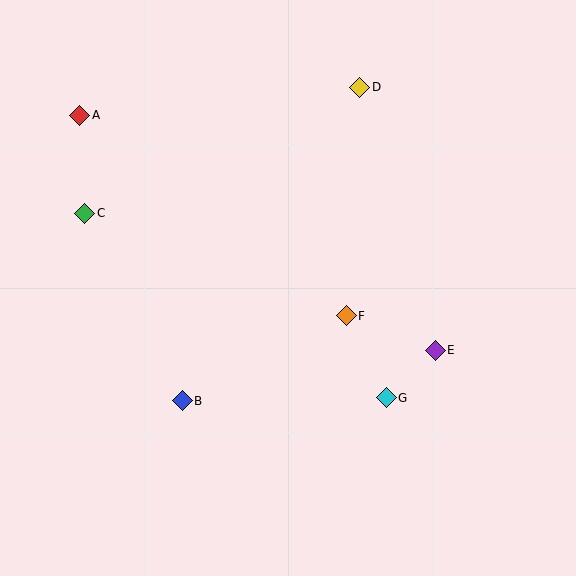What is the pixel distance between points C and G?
The distance between C and G is 354 pixels.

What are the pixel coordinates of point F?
Point F is at (346, 316).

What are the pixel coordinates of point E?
Point E is at (435, 350).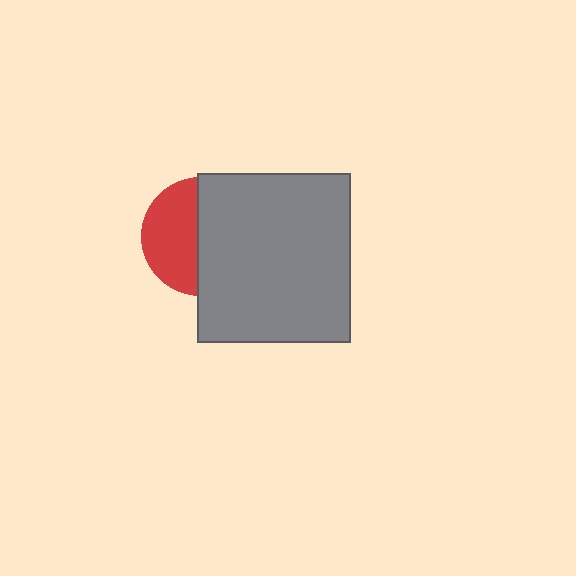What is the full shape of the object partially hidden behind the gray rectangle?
The partially hidden object is a red circle.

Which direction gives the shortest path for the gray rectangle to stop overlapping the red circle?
Moving right gives the shortest separation.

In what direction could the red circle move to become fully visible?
The red circle could move left. That would shift it out from behind the gray rectangle entirely.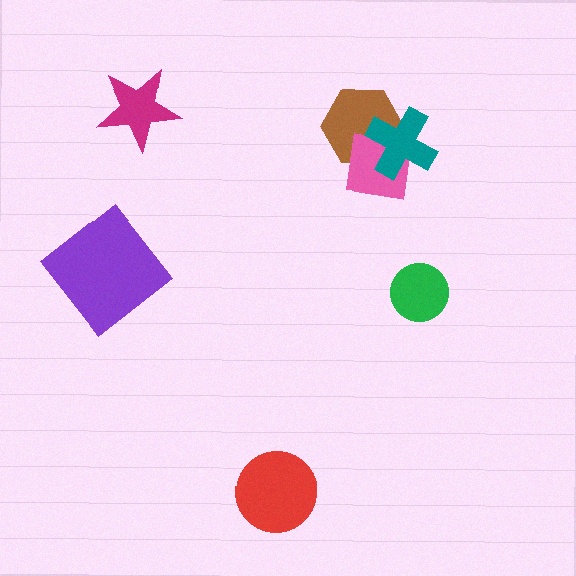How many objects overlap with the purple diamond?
0 objects overlap with the purple diamond.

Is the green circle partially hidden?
No, no other shape covers it.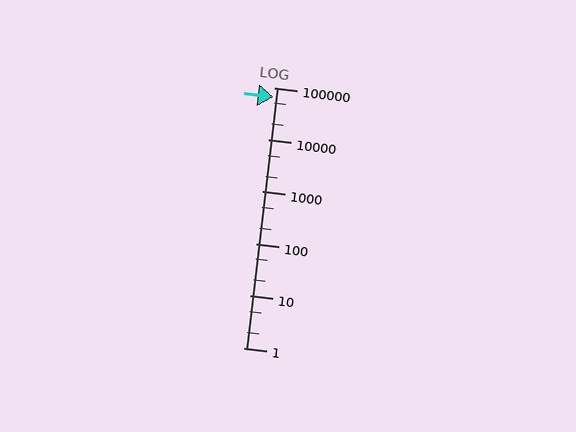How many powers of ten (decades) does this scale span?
The scale spans 5 decades, from 1 to 100000.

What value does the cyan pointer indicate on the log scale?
The pointer indicates approximately 67000.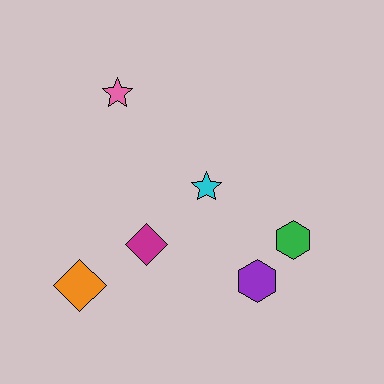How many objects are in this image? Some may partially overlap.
There are 6 objects.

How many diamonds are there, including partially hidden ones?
There are 2 diamonds.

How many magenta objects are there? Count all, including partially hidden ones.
There is 1 magenta object.